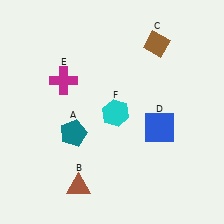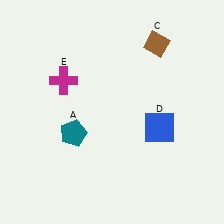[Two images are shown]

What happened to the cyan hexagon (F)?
The cyan hexagon (F) was removed in Image 2. It was in the bottom-right area of Image 1.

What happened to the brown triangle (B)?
The brown triangle (B) was removed in Image 2. It was in the bottom-left area of Image 1.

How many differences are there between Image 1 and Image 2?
There are 2 differences between the two images.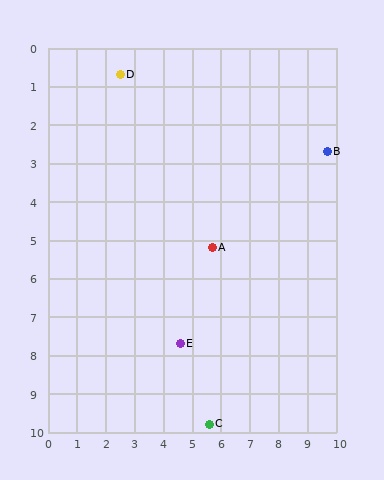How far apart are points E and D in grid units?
Points E and D are about 7.3 grid units apart.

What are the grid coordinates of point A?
Point A is at approximately (5.7, 5.2).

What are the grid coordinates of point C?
Point C is at approximately (5.6, 9.8).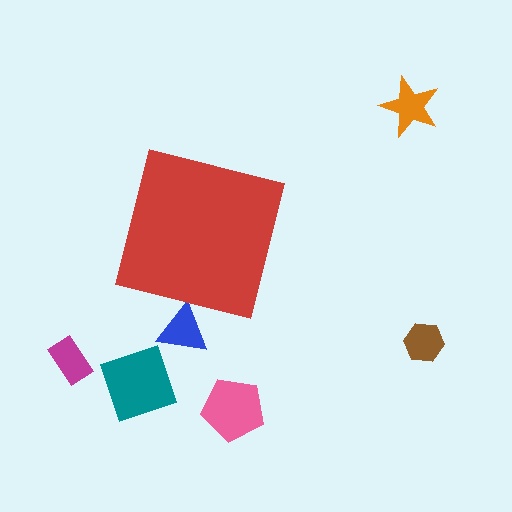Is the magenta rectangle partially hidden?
No, the magenta rectangle is fully visible.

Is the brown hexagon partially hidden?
No, the brown hexagon is fully visible.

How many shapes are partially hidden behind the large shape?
1 shape is partially hidden.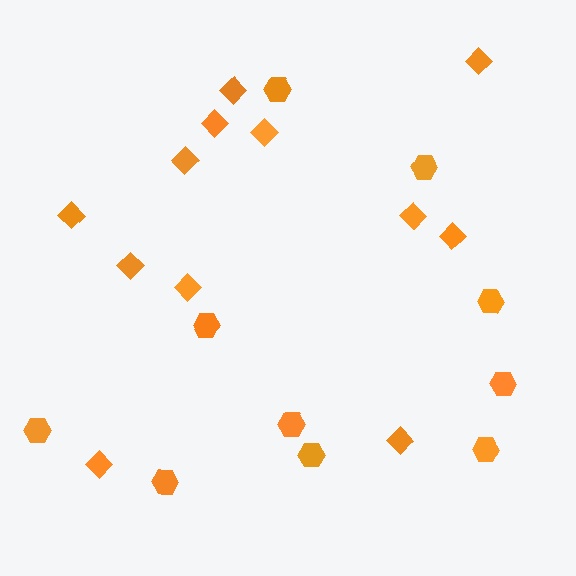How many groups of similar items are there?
There are 2 groups: one group of hexagons (10) and one group of diamonds (12).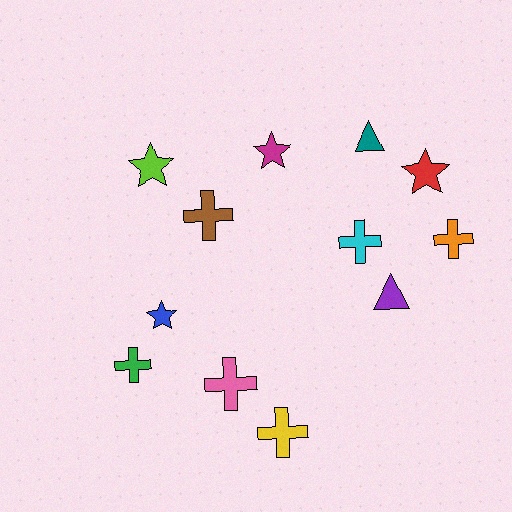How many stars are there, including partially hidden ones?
There are 4 stars.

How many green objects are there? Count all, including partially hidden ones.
There is 1 green object.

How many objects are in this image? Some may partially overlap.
There are 12 objects.